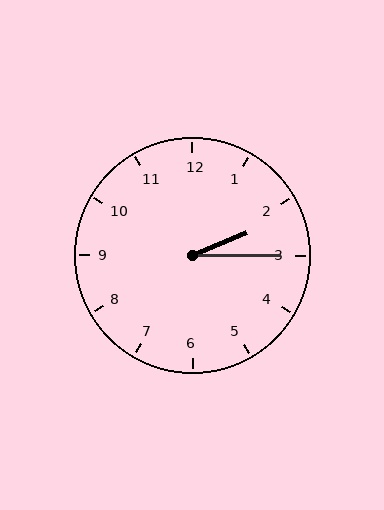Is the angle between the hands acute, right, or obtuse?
It is acute.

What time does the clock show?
2:15.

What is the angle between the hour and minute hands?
Approximately 22 degrees.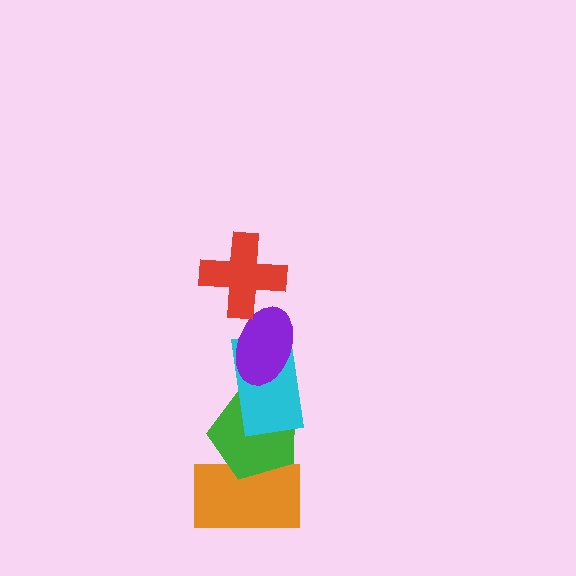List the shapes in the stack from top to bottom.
From top to bottom: the red cross, the purple ellipse, the cyan rectangle, the green pentagon, the orange rectangle.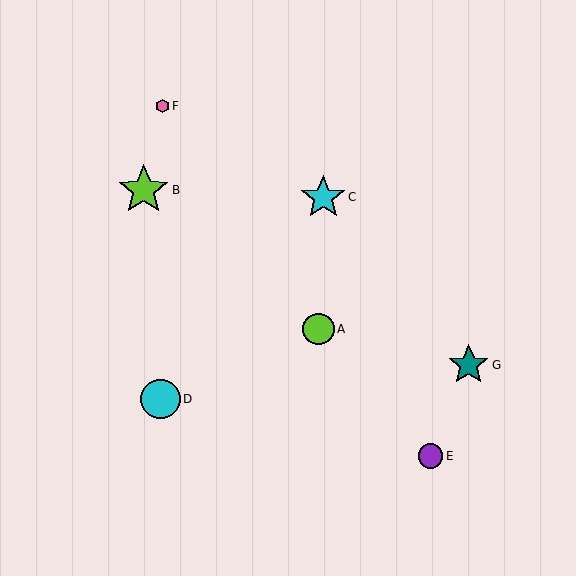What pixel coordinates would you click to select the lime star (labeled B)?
Click at (144, 190) to select the lime star B.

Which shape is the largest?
The lime star (labeled B) is the largest.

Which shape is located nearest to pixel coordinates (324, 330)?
The lime circle (labeled A) at (319, 329) is nearest to that location.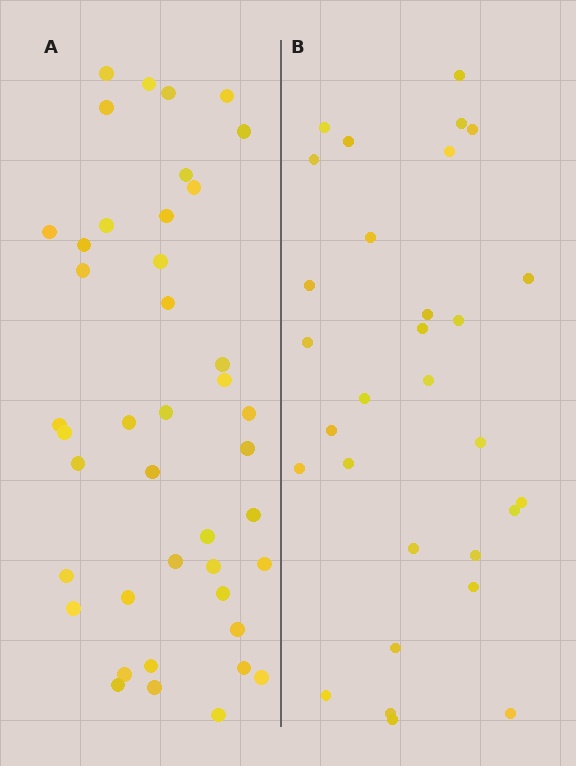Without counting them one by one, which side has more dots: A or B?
Region A (the left region) has more dots.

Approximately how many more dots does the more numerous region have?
Region A has roughly 12 or so more dots than region B.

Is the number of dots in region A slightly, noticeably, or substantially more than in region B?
Region A has noticeably more, but not dramatically so. The ratio is roughly 1.4 to 1.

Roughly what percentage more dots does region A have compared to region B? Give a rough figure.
About 40% more.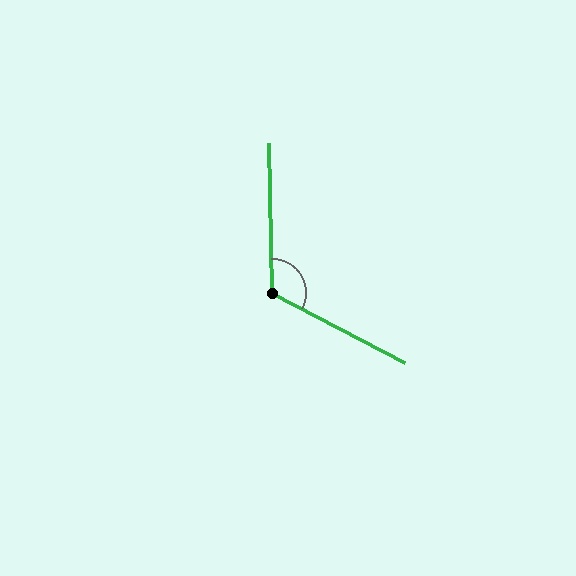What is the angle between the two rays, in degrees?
Approximately 119 degrees.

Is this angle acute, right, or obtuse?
It is obtuse.